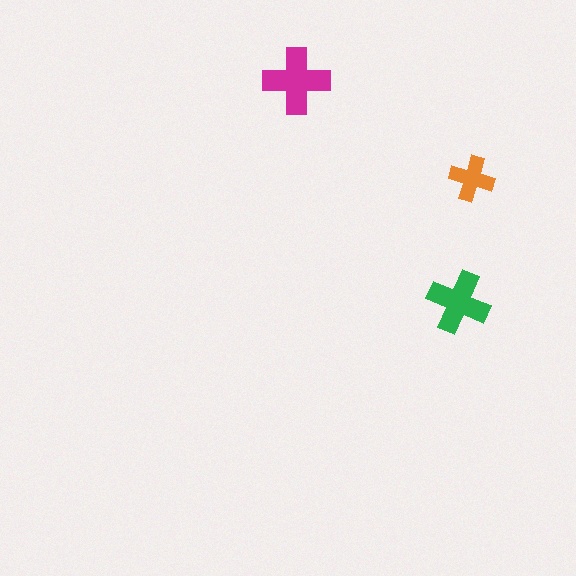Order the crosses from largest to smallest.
the magenta one, the green one, the orange one.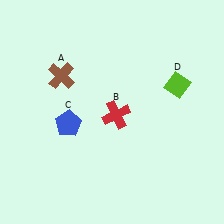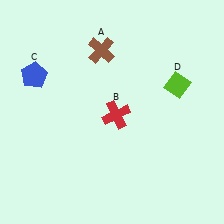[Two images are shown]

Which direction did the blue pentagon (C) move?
The blue pentagon (C) moved up.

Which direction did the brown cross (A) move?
The brown cross (A) moved right.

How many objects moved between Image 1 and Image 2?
2 objects moved between the two images.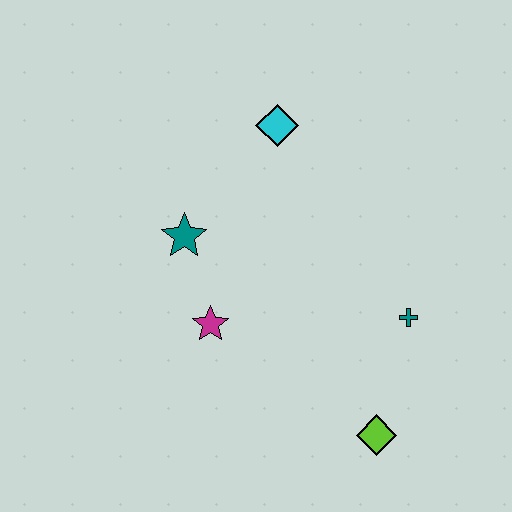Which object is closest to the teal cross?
The lime diamond is closest to the teal cross.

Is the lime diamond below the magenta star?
Yes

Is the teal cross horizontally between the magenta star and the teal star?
No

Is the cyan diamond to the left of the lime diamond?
Yes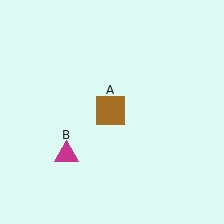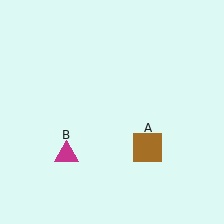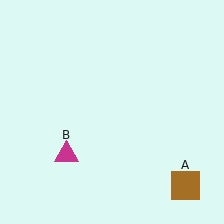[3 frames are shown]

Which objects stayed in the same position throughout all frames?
Magenta triangle (object B) remained stationary.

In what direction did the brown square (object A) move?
The brown square (object A) moved down and to the right.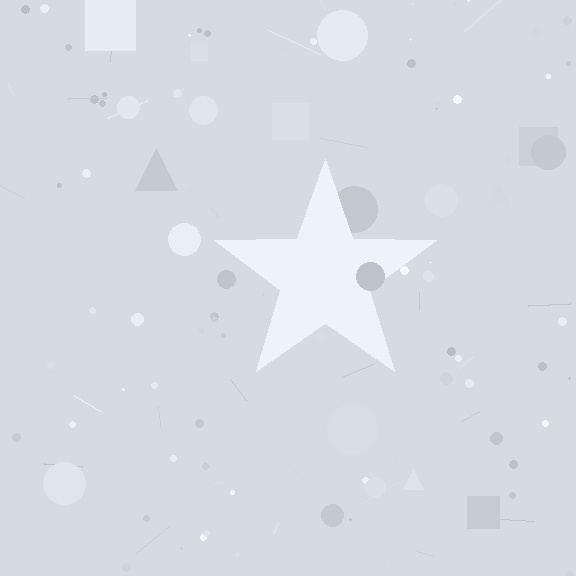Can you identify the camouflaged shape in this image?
The camouflaged shape is a star.